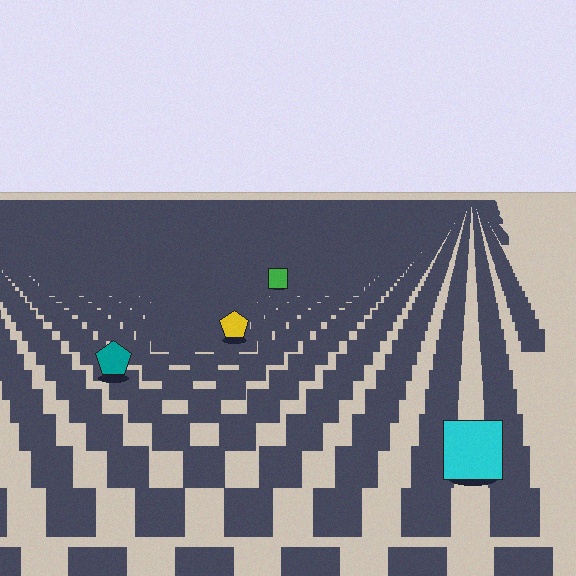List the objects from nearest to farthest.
From nearest to farthest: the cyan square, the teal pentagon, the yellow pentagon, the green square.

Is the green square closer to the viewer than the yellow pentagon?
No. The yellow pentagon is closer — you can tell from the texture gradient: the ground texture is coarser near it.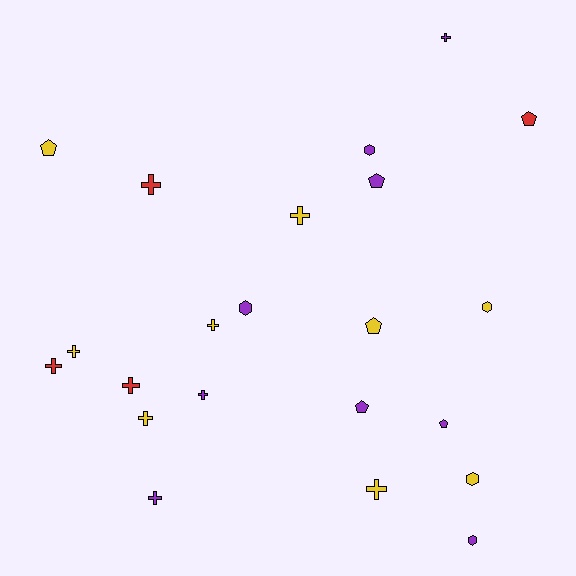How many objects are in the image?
There are 22 objects.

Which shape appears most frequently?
Cross, with 11 objects.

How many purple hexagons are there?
There are 3 purple hexagons.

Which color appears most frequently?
Yellow, with 9 objects.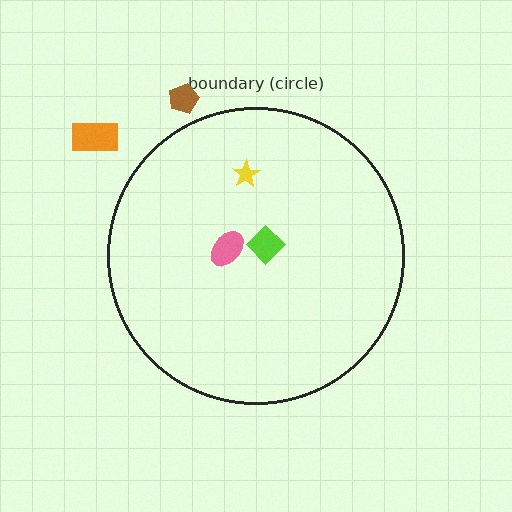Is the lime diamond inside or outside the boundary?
Inside.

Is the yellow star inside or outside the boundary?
Inside.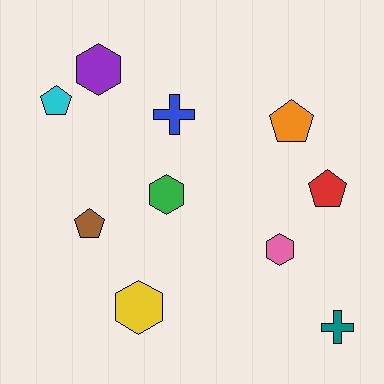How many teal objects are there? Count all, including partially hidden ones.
There is 1 teal object.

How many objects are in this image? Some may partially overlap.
There are 10 objects.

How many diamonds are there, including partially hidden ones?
There are no diamonds.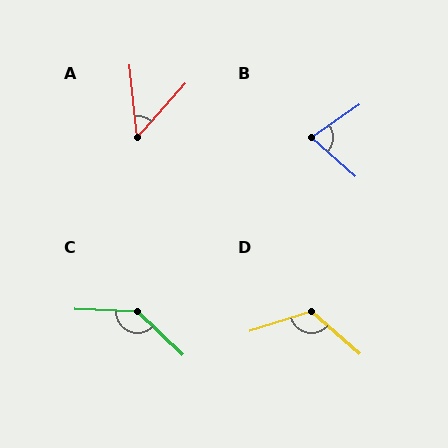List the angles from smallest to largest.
A (48°), B (76°), D (121°), C (138°).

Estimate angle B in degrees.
Approximately 76 degrees.